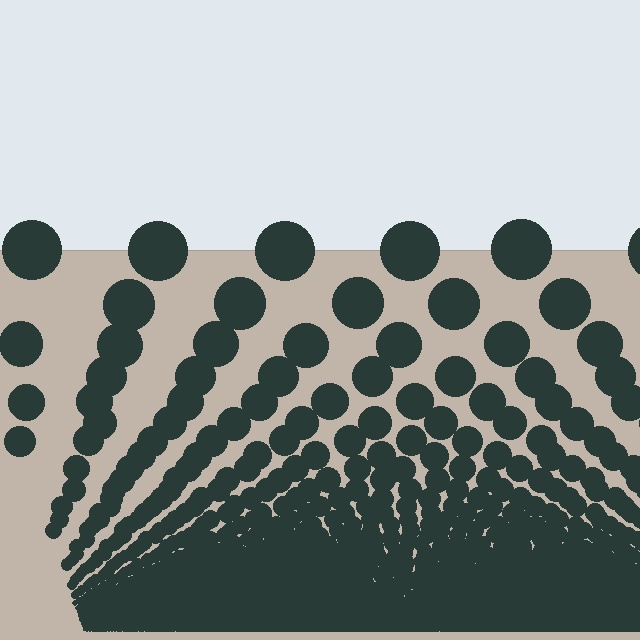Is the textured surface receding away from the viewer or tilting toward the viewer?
The surface appears to tilt toward the viewer. Texture elements get larger and sparser toward the top.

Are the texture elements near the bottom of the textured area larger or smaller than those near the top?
Smaller. The gradient is inverted — elements near the bottom are smaller and denser.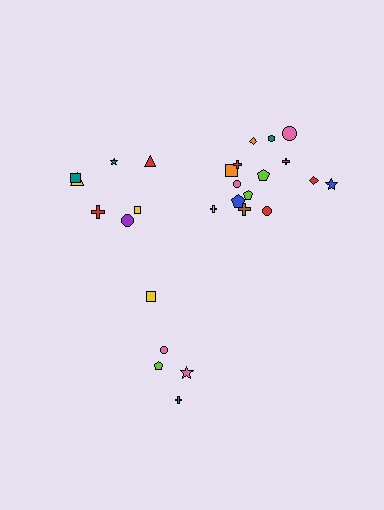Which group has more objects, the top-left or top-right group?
The top-right group.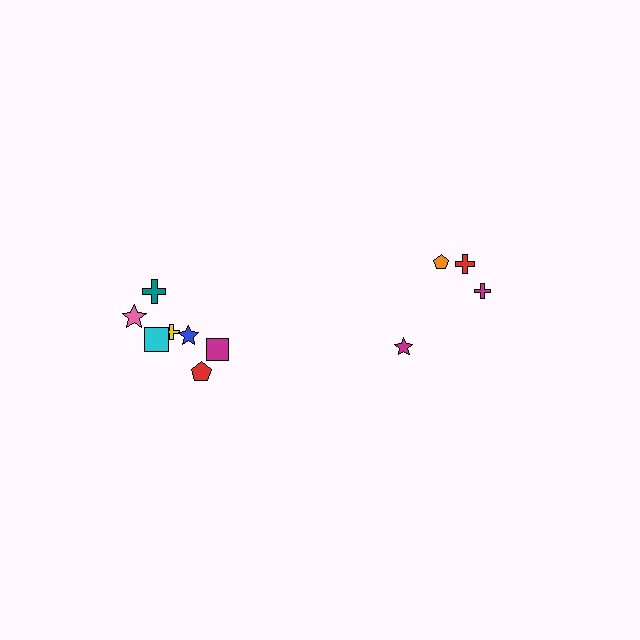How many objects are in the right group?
There are 4 objects.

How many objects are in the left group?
There are 7 objects.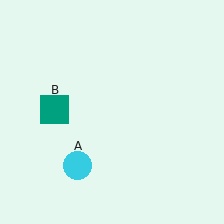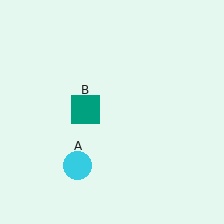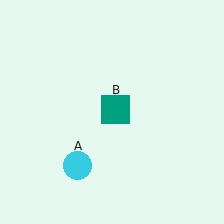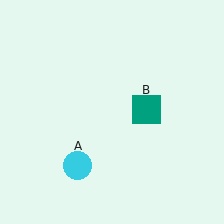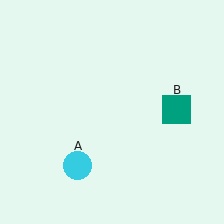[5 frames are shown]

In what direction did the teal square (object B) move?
The teal square (object B) moved right.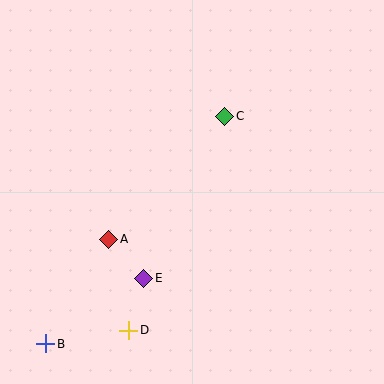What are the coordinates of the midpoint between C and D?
The midpoint between C and D is at (177, 223).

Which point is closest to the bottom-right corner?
Point D is closest to the bottom-right corner.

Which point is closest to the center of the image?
Point C at (225, 116) is closest to the center.